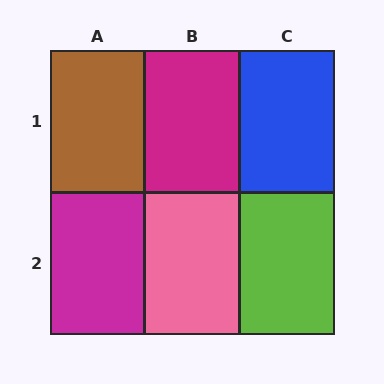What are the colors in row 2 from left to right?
Magenta, pink, lime.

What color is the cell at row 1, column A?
Brown.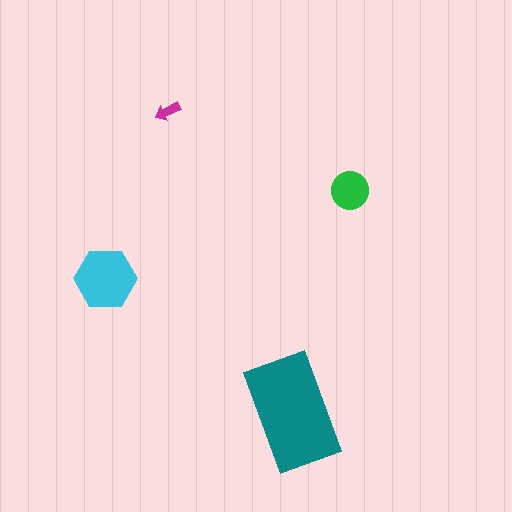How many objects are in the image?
There are 4 objects in the image.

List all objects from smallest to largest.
The magenta arrow, the green circle, the cyan hexagon, the teal rectangle.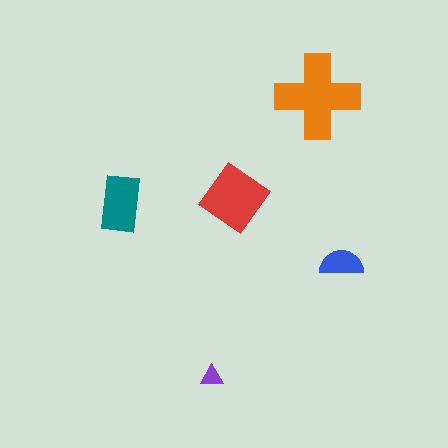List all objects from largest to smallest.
The orange cross, the red diamond, the teal rectangle, the blue semicircle, the purple triangle.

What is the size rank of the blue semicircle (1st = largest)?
4th.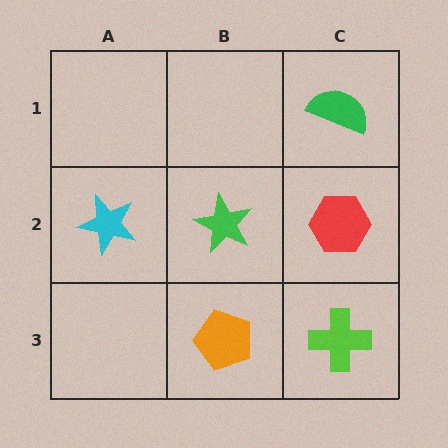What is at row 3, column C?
A lime cross.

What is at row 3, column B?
An orange pentagon.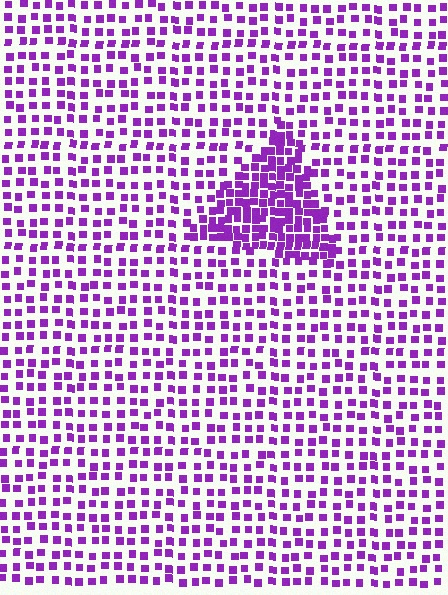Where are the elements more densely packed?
The elements are more densely packed inside the triangle boundary.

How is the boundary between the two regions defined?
The boundary is defined by a change in element density (approximately 2.2x ratio). All elements are the same color, size, and shape.